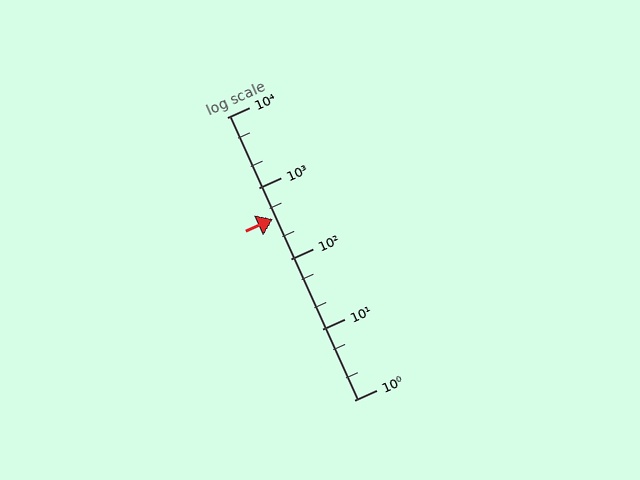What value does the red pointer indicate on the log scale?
The pointer indicates approximately 360.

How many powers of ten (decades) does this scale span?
The scale spans 4 decades, from 1 to 10000.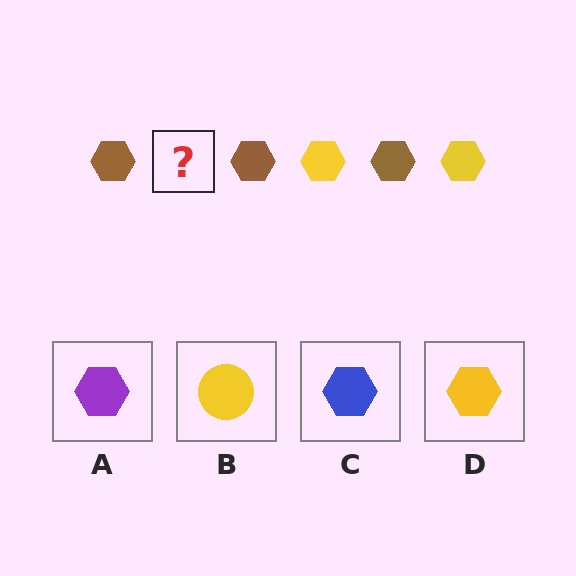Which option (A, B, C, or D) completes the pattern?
D.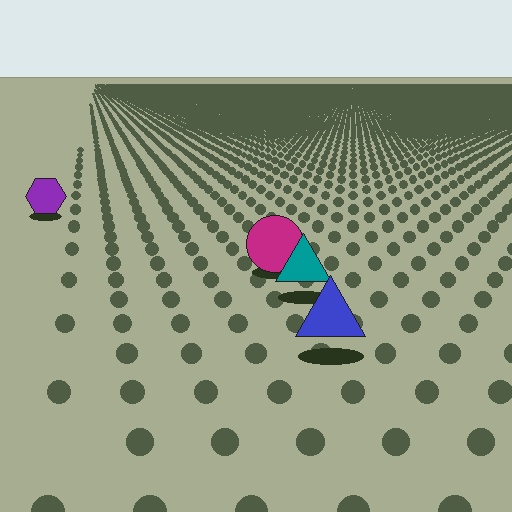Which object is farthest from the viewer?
The purple hexagon is farthest from the viewer. It appears smaller and the ground texture around it is denser.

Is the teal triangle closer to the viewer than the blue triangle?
No. The blue triangle is closer — you can tell from the texture gradient: the ground texture is coarser near it.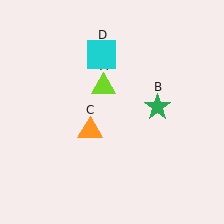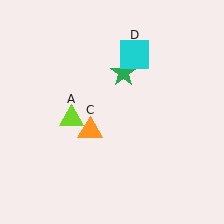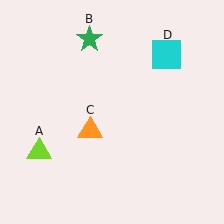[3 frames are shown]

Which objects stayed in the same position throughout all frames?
Orange triangle (object C) remained stationary.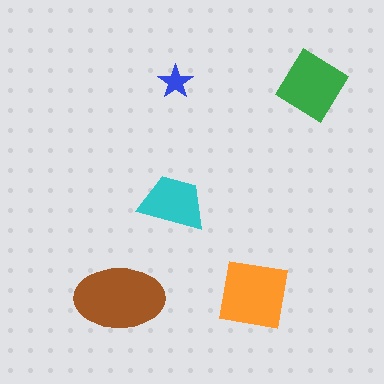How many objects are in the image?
There are 5 objects in the image.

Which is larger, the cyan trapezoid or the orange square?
The orange square.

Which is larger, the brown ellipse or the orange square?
The brown ellipse.